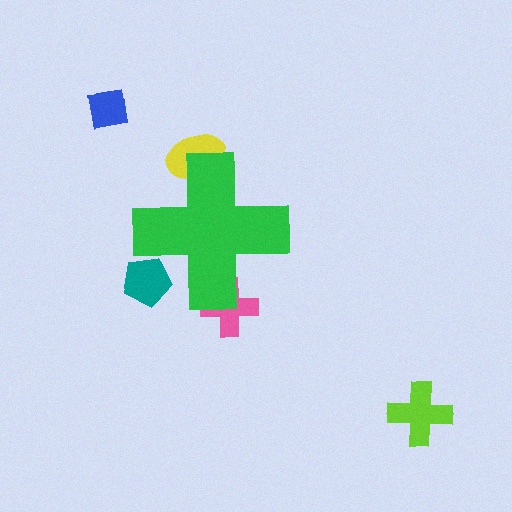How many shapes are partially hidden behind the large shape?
3 shapes are partially hidden.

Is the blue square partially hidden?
No, the blue square is fully visible.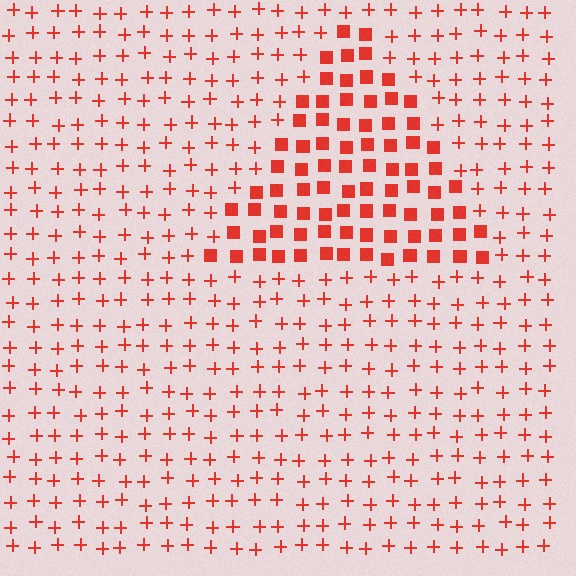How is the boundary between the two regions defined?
The boundary is defined by a change in element shape: squares inside vs. plus signs outside. All elements share the same color and spacing.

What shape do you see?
I see a triangle.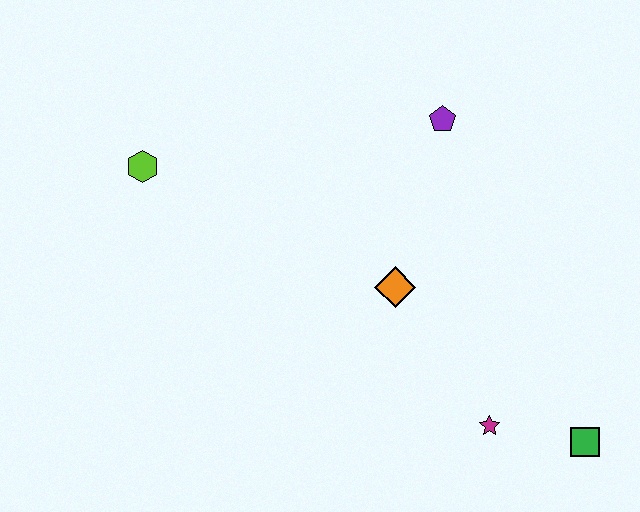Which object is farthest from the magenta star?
The lime hexagon is farthest from the magenta star.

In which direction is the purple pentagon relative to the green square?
The purple pentagon is above the green square.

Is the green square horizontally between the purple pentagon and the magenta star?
No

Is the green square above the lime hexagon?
No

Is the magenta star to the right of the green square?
No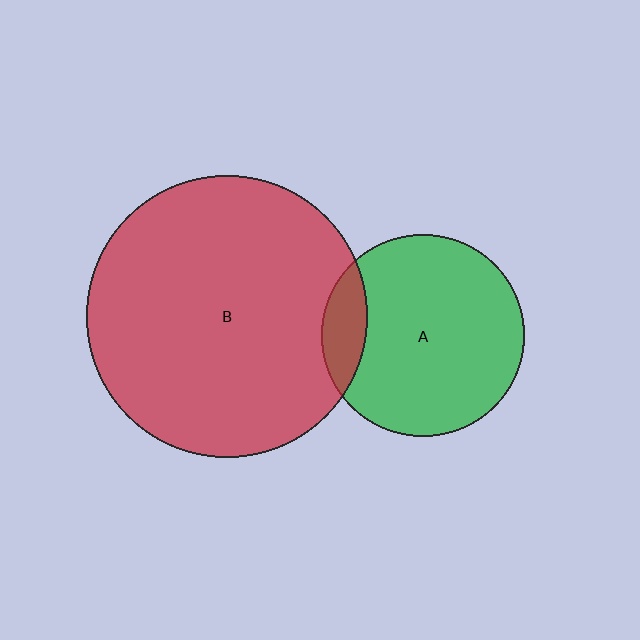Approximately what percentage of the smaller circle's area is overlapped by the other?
Approximately 15%.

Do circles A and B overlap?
Yes.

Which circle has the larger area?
Circle B (red).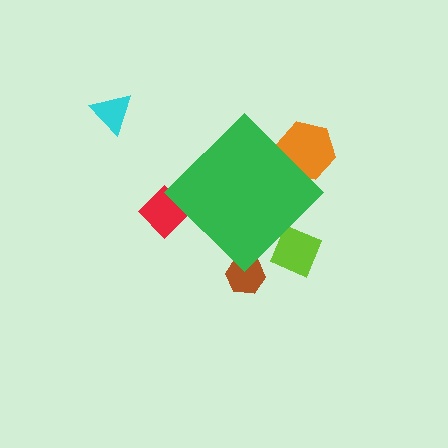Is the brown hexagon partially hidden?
Yes, the brown hexagon is partially hidden behind the green diamond.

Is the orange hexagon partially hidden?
Yes, the orange hexagon is partially hidden behind the green diamond.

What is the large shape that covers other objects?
A green diamond.